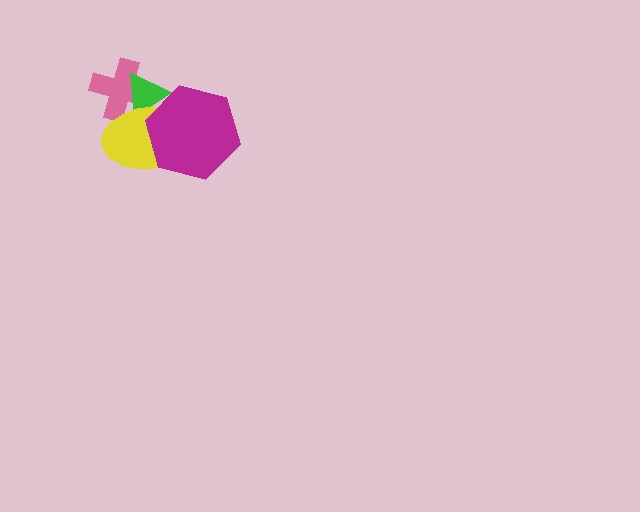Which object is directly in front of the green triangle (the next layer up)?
The yellow ellipse is directly in front of the green triangle.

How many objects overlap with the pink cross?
2 objects overlap with the pink cross.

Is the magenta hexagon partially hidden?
No, no other shape covers it.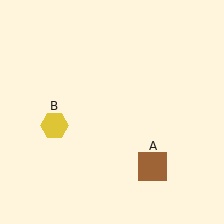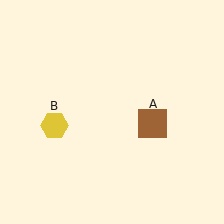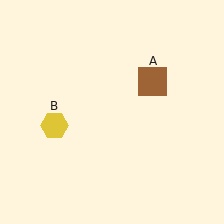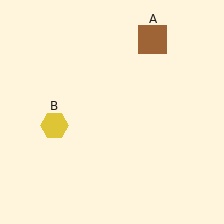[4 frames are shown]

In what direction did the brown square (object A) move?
The brown square (object A) moved up.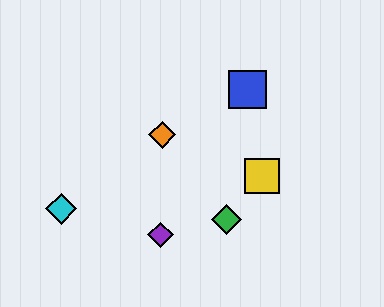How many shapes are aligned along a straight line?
3 shapes (the red square, the blue square, the purple diamond) are aligned along a straight line.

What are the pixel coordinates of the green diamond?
The green diamond is at (226, 220).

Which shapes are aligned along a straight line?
The red square, the blue square, the purple diamond are aligned along a straight line.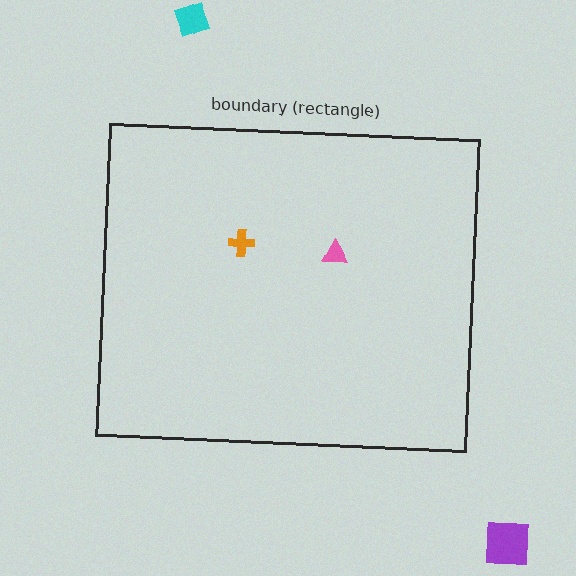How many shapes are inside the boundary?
2 inside, 2 outside.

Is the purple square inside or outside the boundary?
Outside.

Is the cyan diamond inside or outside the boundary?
Outside.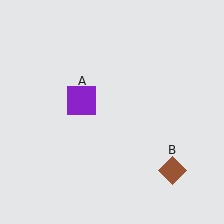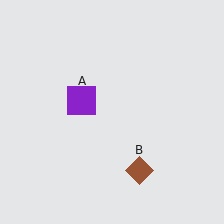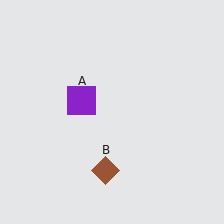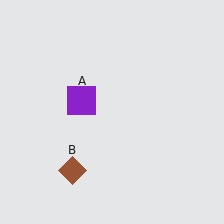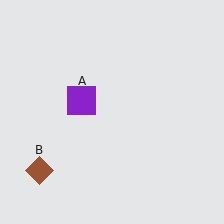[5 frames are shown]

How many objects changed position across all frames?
1 object changed position: brown diamond (object B).